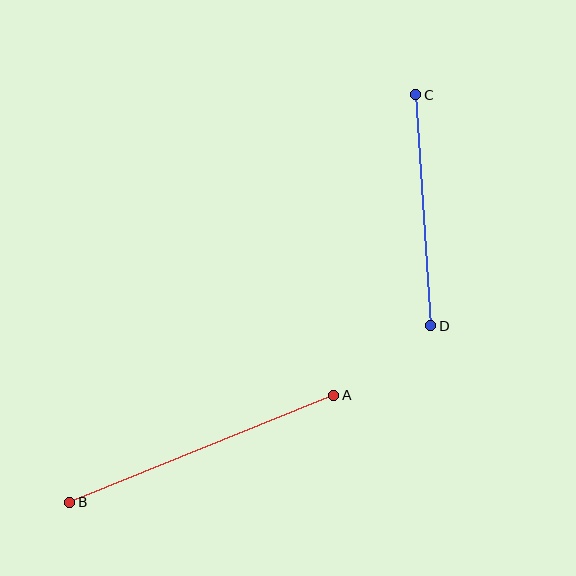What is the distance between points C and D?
The distance is approximately 232 pixels.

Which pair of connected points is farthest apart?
Points A and B are farthest apart.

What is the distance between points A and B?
The distance is approximately 285 pixels.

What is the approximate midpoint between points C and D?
The midpoint is at approximately (423, 210) pixels.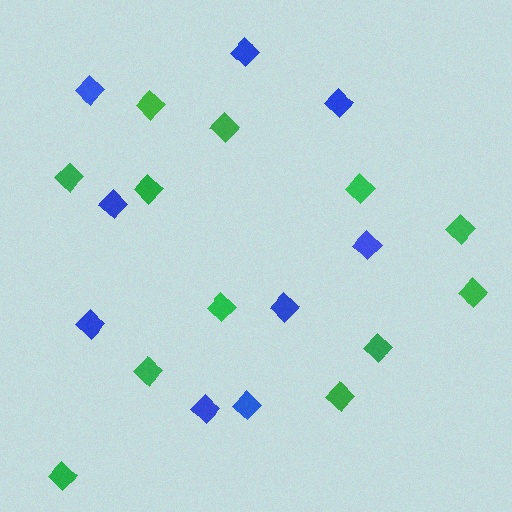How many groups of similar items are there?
There are 2 groups: one group of green diamonds (12) and one group of blue diamonds (9).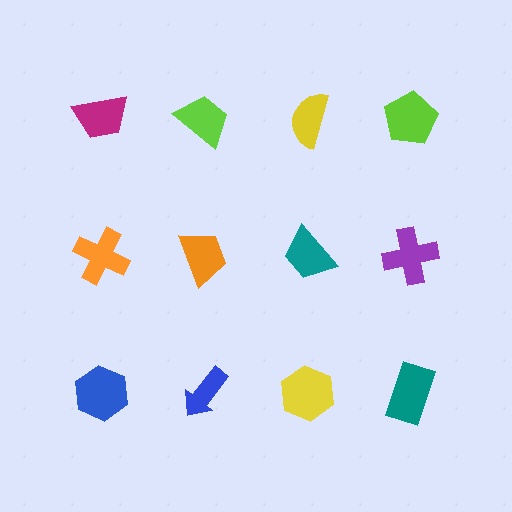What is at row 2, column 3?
A teal trapezoid.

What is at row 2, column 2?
An orange trapezoid.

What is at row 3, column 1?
A blue hexagon.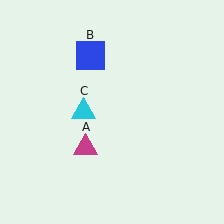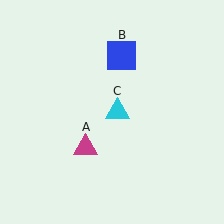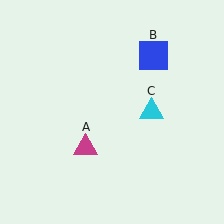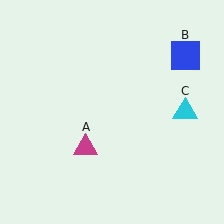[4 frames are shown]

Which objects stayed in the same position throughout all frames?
Magenta triangle (object A) remained stationary.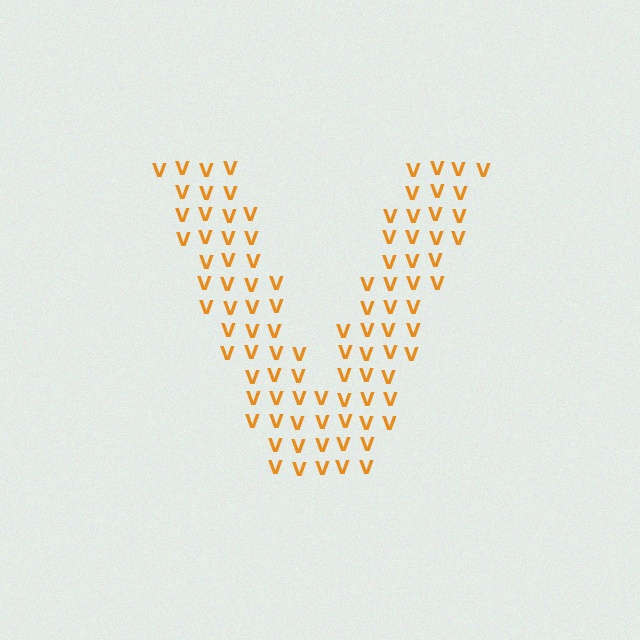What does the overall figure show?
The overall figure shows the letter V.